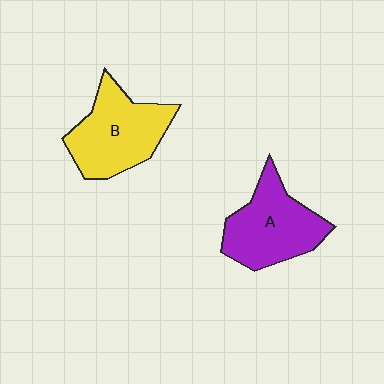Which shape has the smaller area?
Shape A (purple).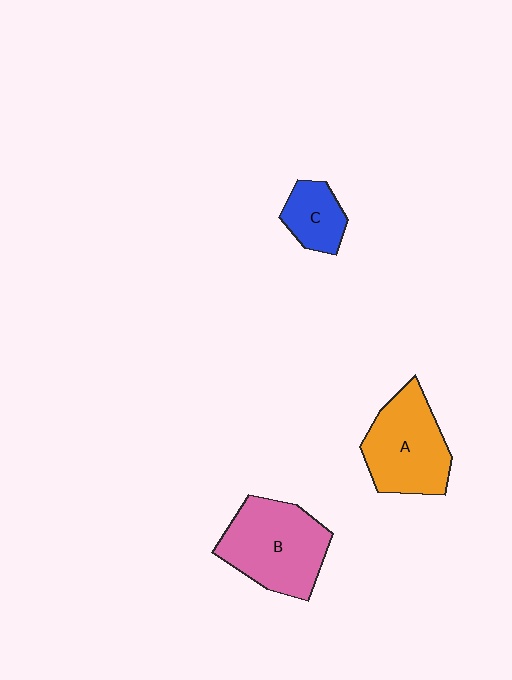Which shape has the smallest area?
Shape C (blue).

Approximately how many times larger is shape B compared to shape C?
Approximately 2.3 times.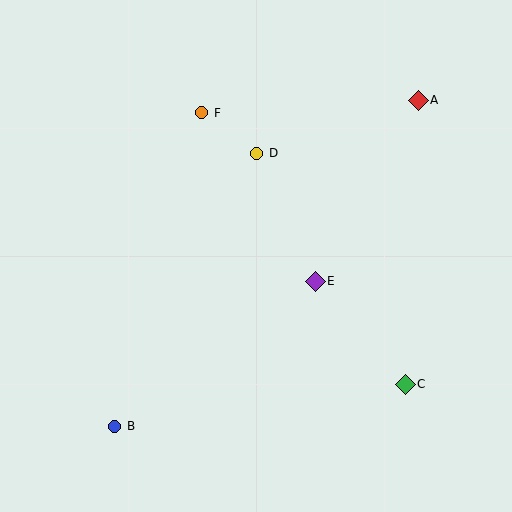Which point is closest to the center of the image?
Point E at (315, 281) is closest to the center.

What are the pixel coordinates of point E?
Point E is at (315, 281).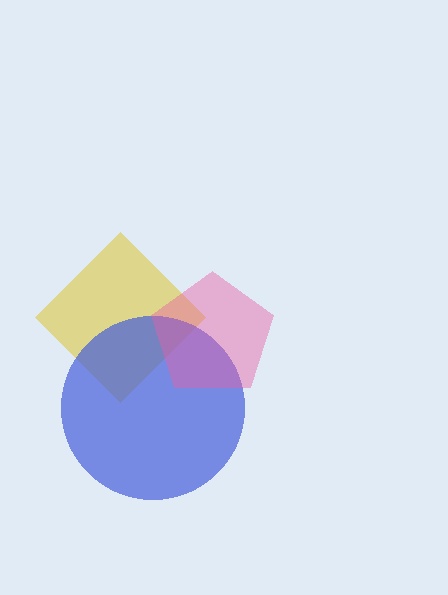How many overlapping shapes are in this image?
There are 3 overlapping shapes in the image.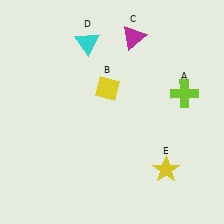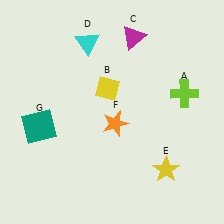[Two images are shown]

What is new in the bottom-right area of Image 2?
An orange star (F) was added in the bottom-right area of Image 2.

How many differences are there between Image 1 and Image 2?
There are 2 differences between the two images.